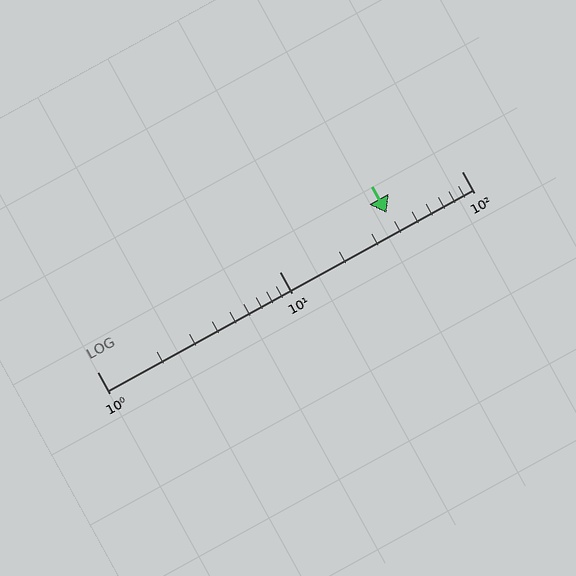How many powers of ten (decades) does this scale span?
The scale spans 2 decades, from 1 to 100.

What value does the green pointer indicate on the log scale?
The pointer indicates approximately 39.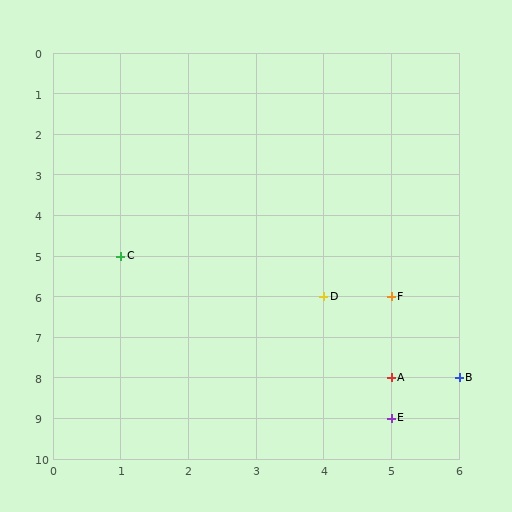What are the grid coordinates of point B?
Point B is at grid coordinates (6, 8).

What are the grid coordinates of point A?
Point A is at grid coordinates (5, 8).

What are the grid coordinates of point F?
Point F is at grid coordinates (5, 6).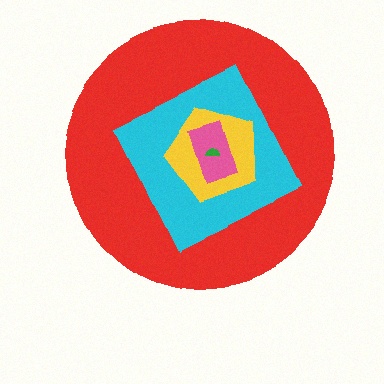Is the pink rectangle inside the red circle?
Yes.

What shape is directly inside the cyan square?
The yellow pentagon.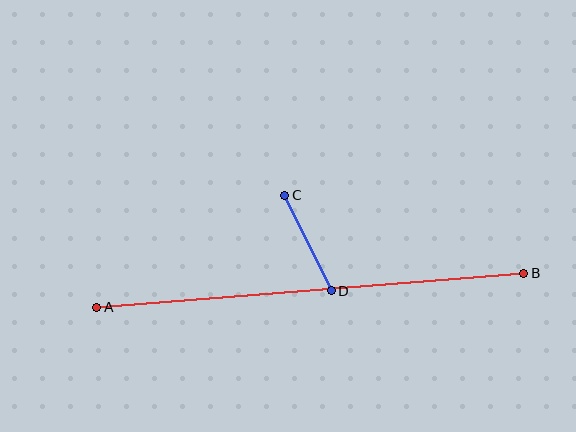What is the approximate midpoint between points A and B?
The midpoint is at approximately (310, 290) pixels.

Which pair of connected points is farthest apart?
Points A and B are farthest apart.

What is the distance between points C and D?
The distance is approximately 106 pixels.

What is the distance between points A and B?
The distance is approximately 428 pixels.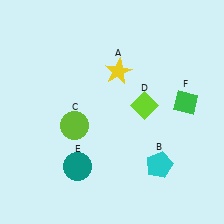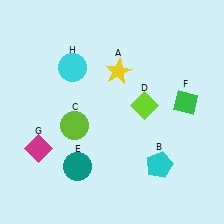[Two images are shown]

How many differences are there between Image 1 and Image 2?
There are 2 differences between the two images.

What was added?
A magenta diamond (G), a cyan circle (H) were added in Image 2.